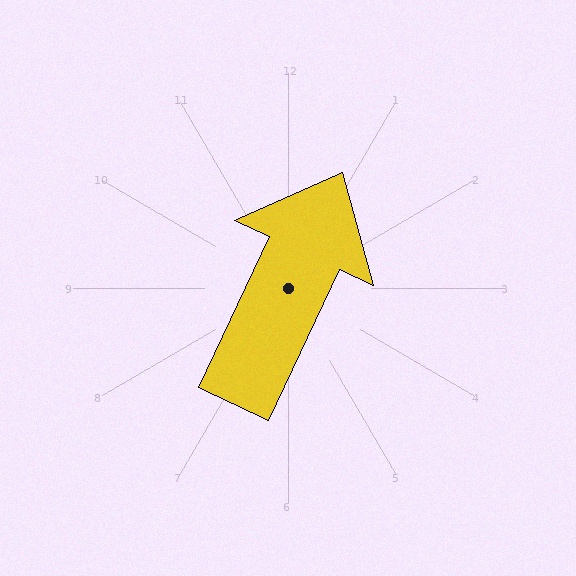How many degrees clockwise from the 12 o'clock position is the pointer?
Approximately 25 degrees.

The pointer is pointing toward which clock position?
Roughly 1 o'clock.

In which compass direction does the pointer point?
Northeast.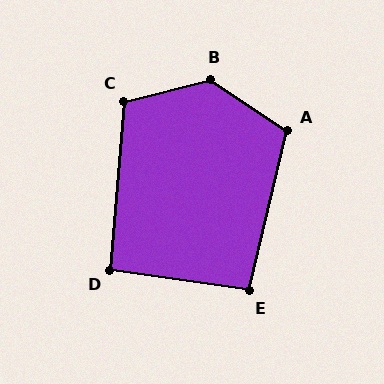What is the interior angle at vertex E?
Approximately 95 degrees (obtuse).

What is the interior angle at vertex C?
Approximately 109 degrees (obtuse).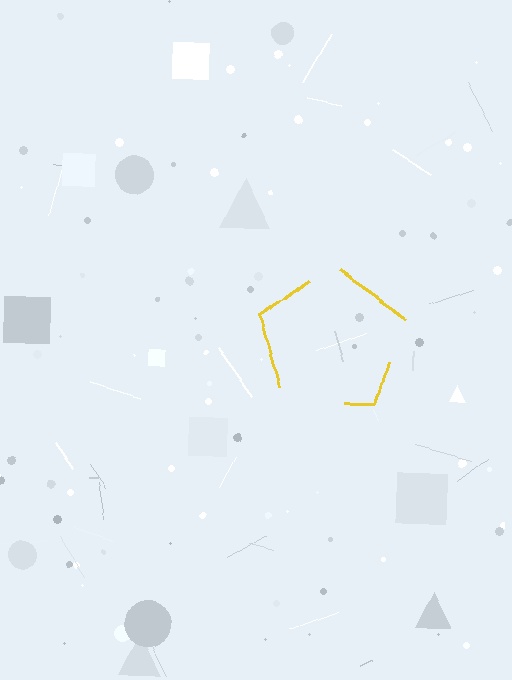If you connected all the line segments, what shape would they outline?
They would outline a pentagon.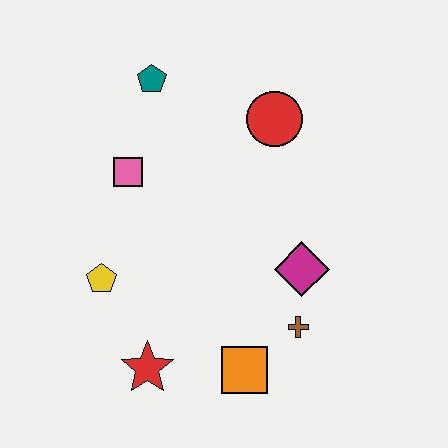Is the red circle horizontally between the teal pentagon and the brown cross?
Yes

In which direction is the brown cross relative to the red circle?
The brown cross is below the red circle.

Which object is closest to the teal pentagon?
The pink square is closest to the teal pentagon.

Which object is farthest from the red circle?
The red star is farthest from the red circle.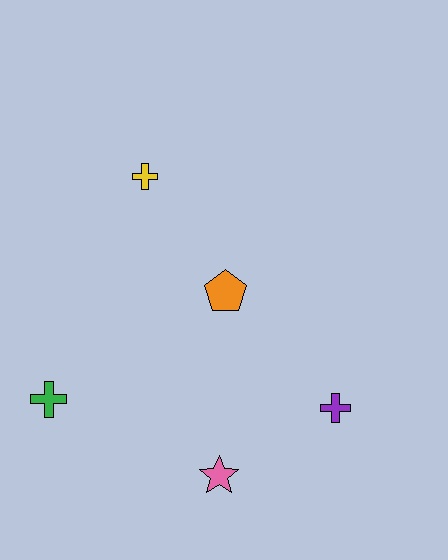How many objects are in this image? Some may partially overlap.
There are 5 objects.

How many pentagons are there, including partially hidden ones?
There is 1 pentagon.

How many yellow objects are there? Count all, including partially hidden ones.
There is 1 yellow object.